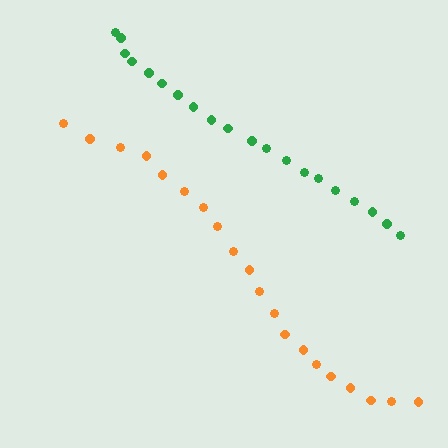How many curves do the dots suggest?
There are 2 distinct paths.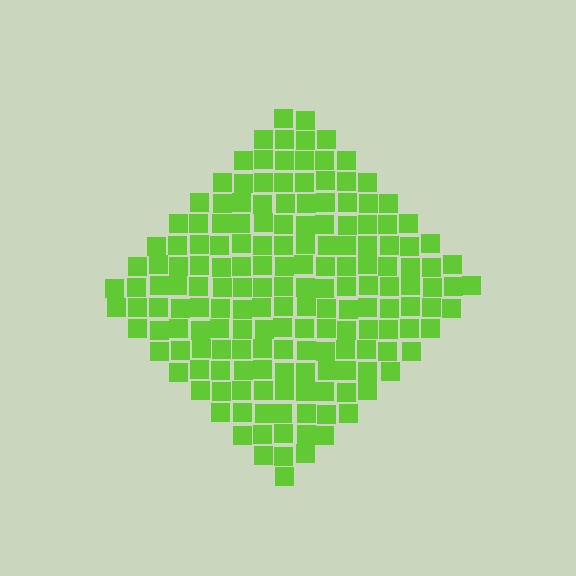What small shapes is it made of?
It is made of small squares.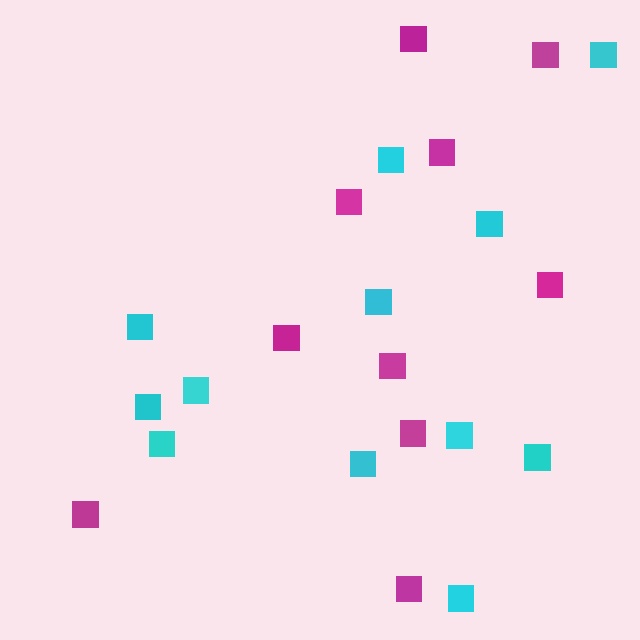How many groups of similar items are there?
There are 2 groups: one group of cyan squares (12) and one group of magenta squares (10).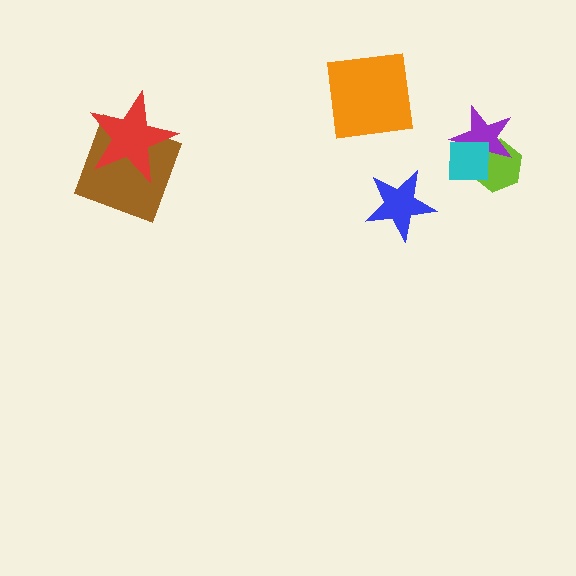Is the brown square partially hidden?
Yes, it is partially covered by another shape.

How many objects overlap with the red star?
1 object overlaps with the red star.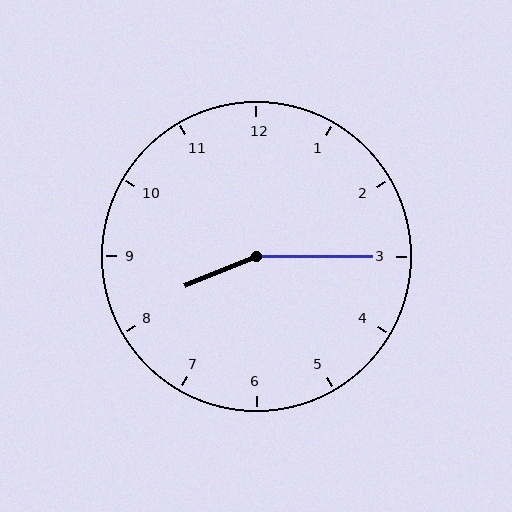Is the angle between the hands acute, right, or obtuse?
It is obtuse.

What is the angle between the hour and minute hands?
Approximately 158 degrees.